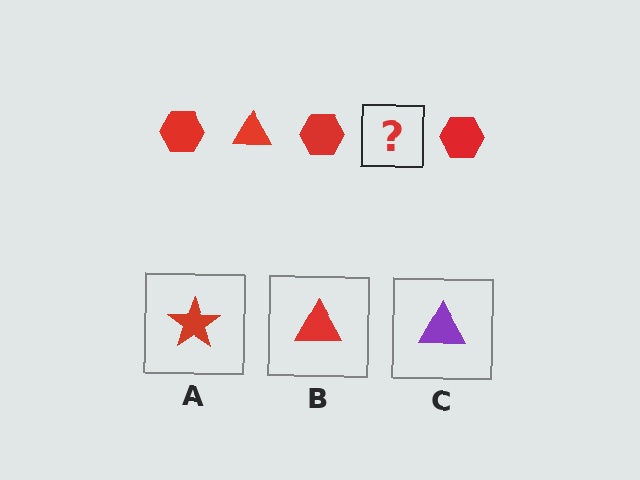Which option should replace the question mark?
Option B.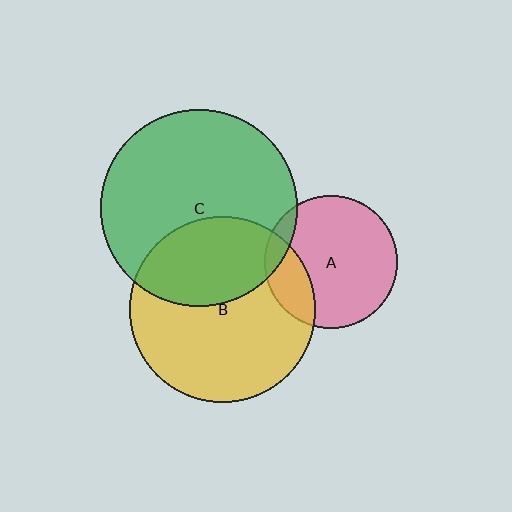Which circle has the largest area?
Circle C (green).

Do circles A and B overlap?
Yes.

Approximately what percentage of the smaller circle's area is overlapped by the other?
Approximately 20%.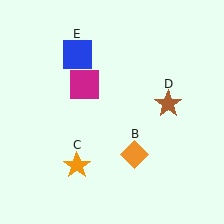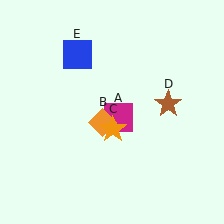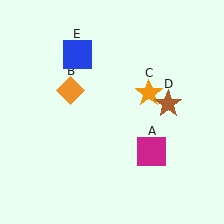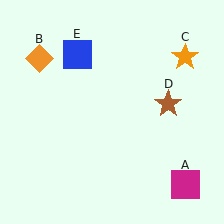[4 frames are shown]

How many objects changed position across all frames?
3 objects changed position: magenta square (object A), orange diamond (object B), orange star (object C).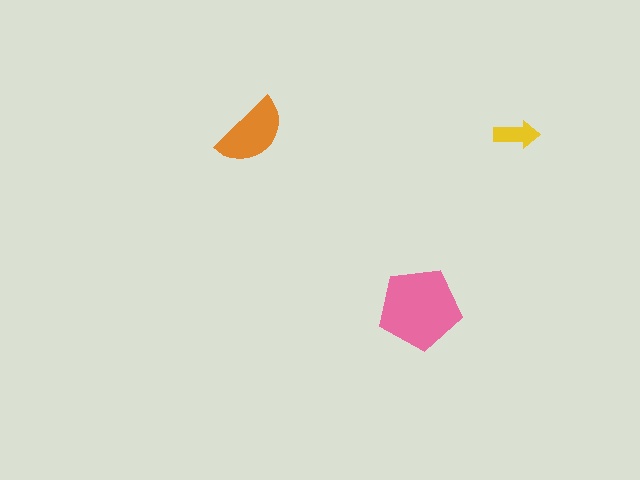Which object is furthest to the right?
The yellow arrow is rightmost.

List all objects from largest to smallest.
The pink pentagon, the orange semicircle, the yellow arrow.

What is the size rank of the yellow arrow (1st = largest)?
3rd.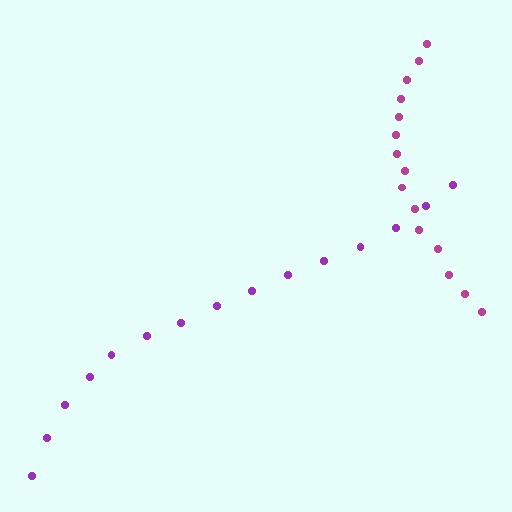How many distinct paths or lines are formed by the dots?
There are 2 distinct paths.